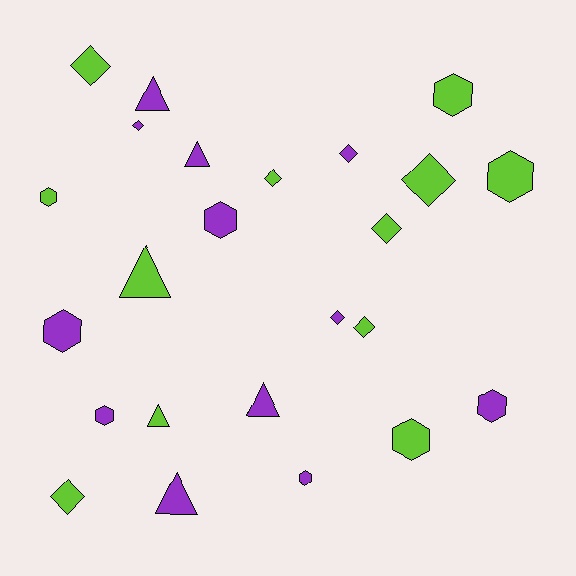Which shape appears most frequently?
Hexagon, with 9 objects.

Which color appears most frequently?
Lime, with 12 objects.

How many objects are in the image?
There are 24 objects.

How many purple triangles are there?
There are 4 purple triangles.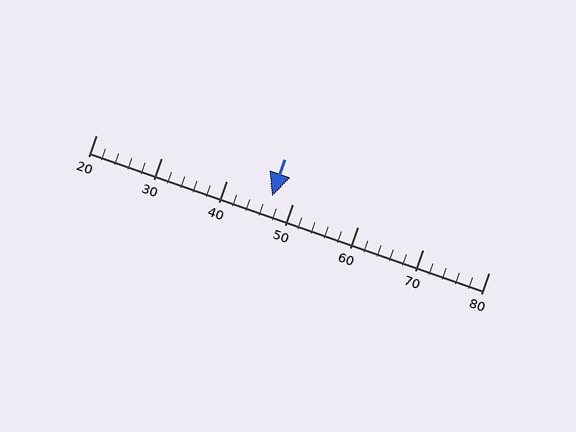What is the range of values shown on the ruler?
The ruler shows values from 20 to 80.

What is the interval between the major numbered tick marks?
The major tick marks are spaced 10 units apart.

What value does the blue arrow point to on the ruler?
The blue arrow points to approximately 47.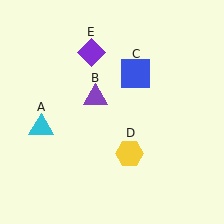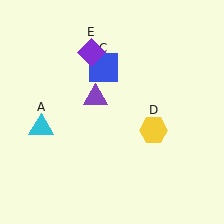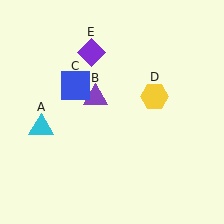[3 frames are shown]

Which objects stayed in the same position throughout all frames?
Cyan triangle (object A) and purple triangle (object B) and purple diamond (object E) remained stationary.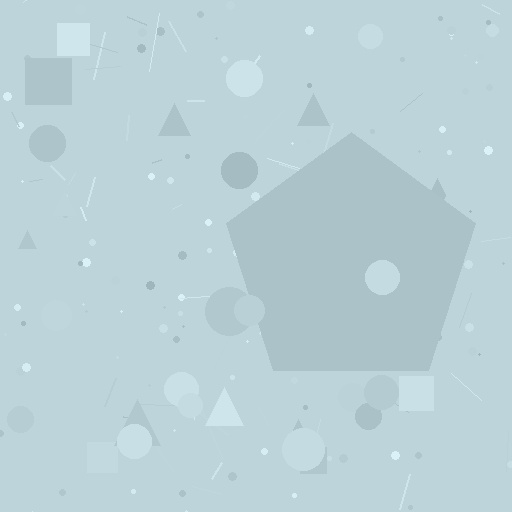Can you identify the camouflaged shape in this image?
The camouflaged shape is a pentagon.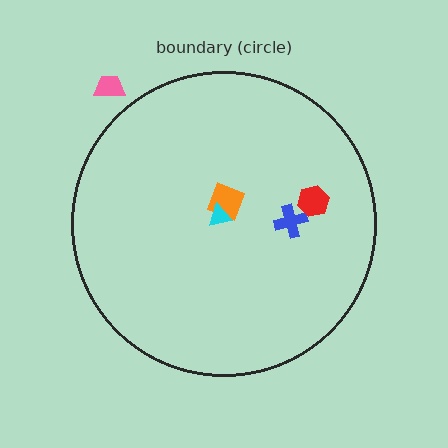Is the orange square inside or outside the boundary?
Inside.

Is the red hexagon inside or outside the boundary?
Inside.